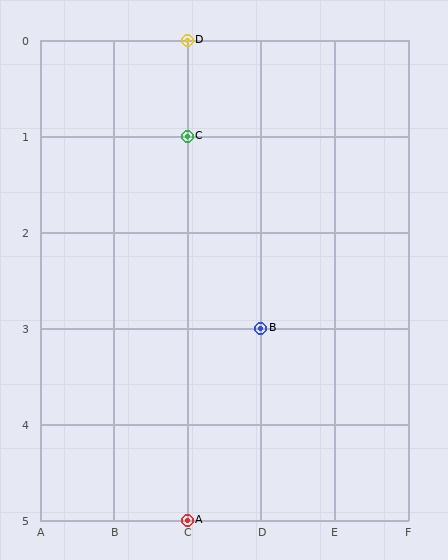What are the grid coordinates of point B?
Point B is at grid coordinates (D, 3).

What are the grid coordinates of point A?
Point A is at grid coordinates (C, 5).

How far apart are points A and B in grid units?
Points A and B are 1 column and 2 rows apart (about 2.2 grid units diagonally).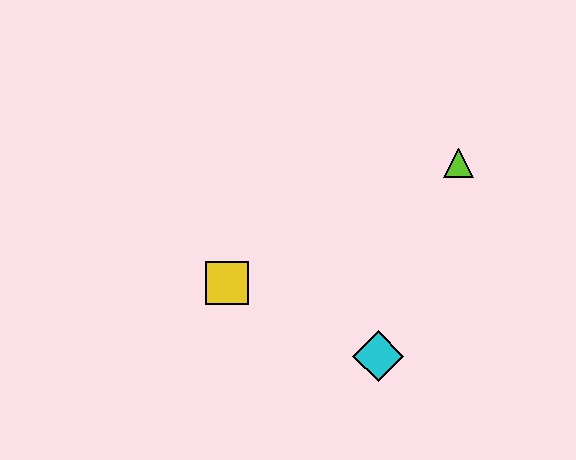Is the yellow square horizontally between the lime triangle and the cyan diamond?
No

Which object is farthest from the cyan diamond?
The lime triangle is farthest from the cyan diamond.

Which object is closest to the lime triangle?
The cyan diamond is closest to the lime triangle.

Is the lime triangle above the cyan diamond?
Yes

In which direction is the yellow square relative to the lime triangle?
The yellow square is to the left of the lime triangle.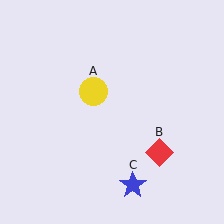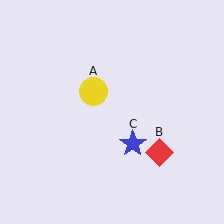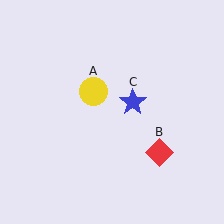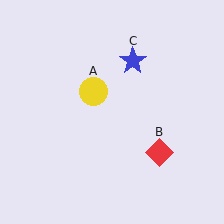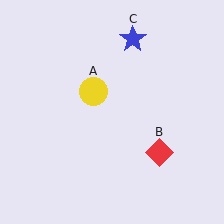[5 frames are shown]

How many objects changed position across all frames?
1 object changed position: blue star (object C).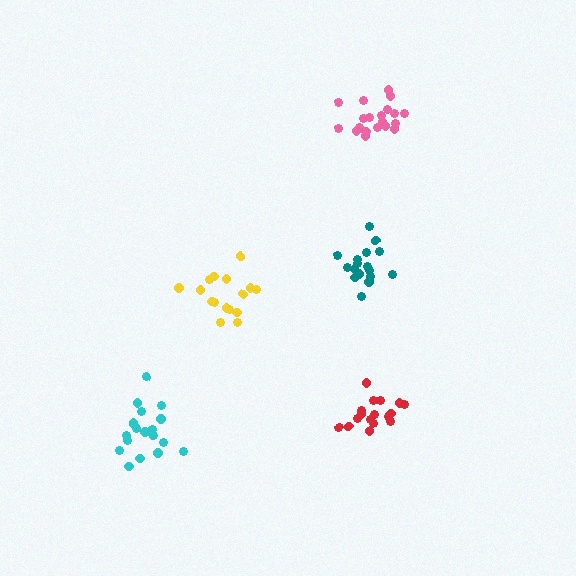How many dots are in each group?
Group 1: 20 dots, Group 2: 19 dots, Group 3: 16 dots, Group 4: 17 dots, Group 5: 17 dots (89 total).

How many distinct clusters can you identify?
There are 5 distinct clusters.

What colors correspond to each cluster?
The clusters are colored: pink, cyan, yellow, red, teal.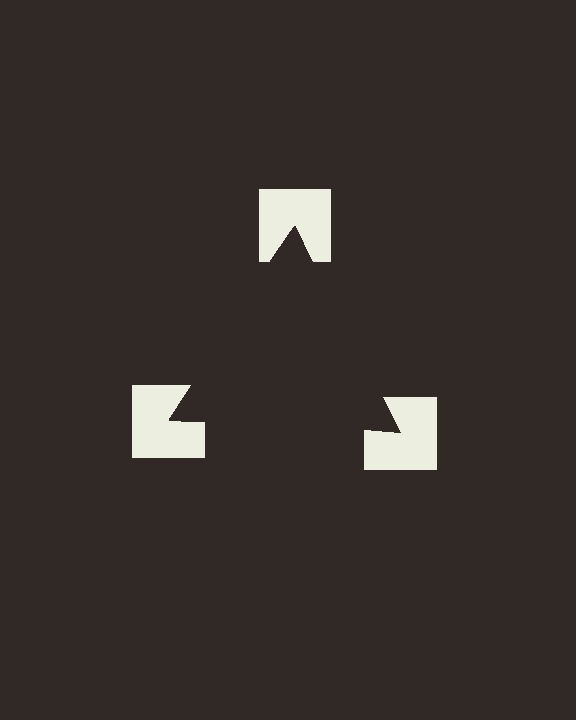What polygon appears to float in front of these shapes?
An illusory triangle — its edges are inferred from the aligned wedge cuts in the notched squares, not physically drawn.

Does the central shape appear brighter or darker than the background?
It typically appears slightly darker than the background, even though no actual brightness change is drawn.